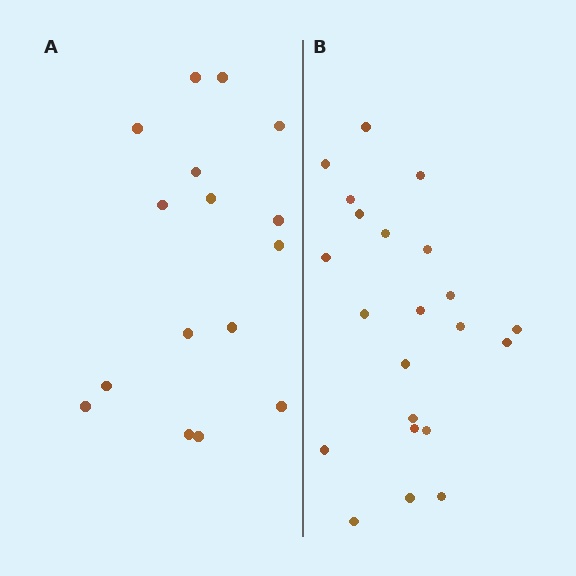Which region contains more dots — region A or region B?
Region B (the right region) has more dots.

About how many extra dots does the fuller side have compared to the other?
Region B has about 6 more dots than region A.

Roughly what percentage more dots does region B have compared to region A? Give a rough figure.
About 40% more.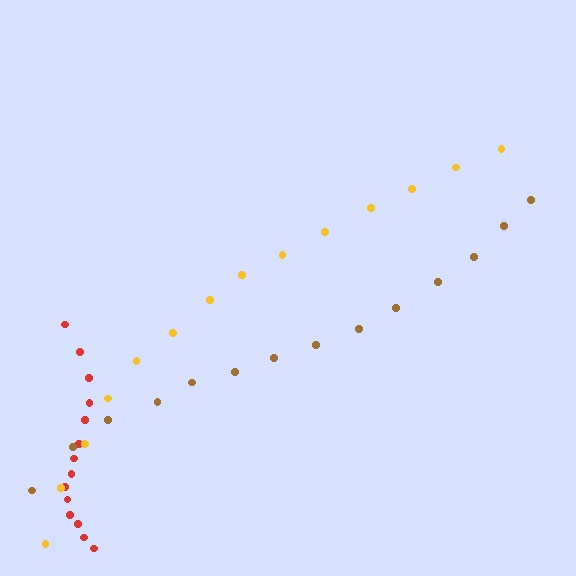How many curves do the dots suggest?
There are 3 distinct paths.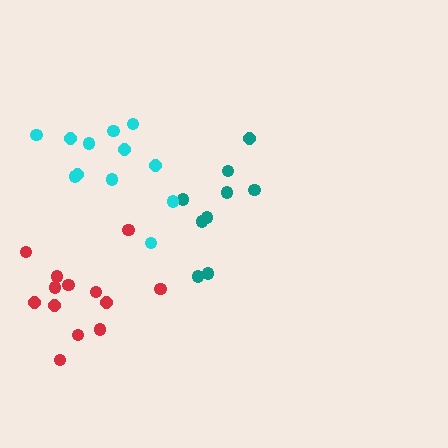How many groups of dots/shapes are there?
There are 3 groups.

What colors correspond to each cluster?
The clusters are colored: red, teal, cyan.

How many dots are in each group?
Group 1: 13 dots, Group 2: 9 dots, Group 3: 12 dots (34 total).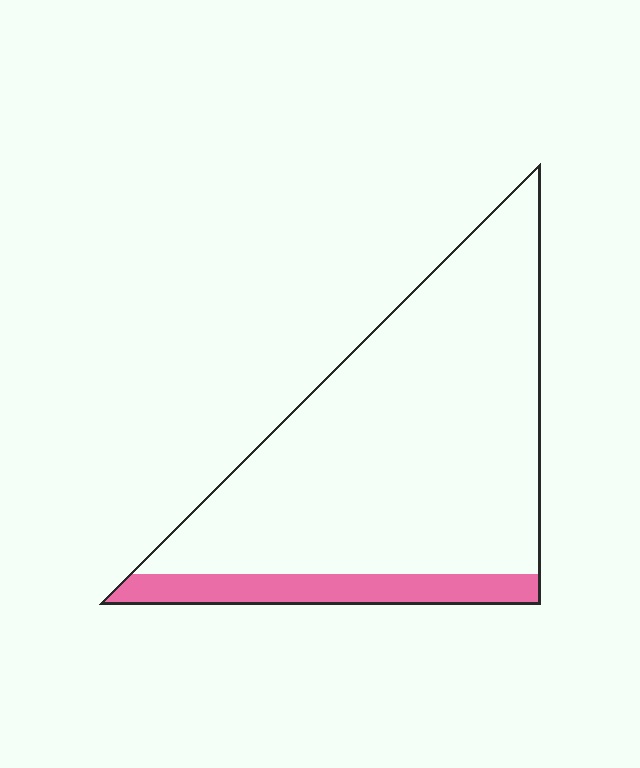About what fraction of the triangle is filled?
About one eighth (1/8).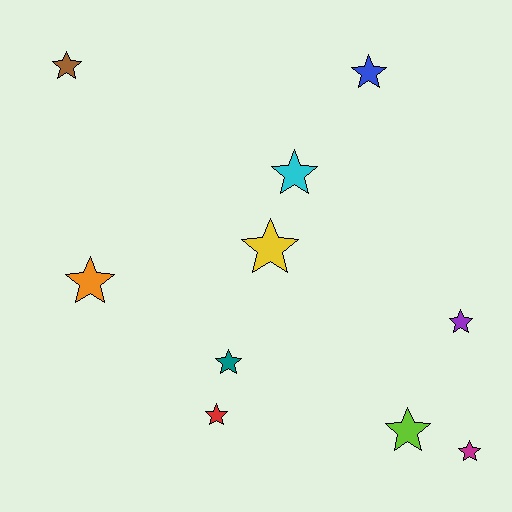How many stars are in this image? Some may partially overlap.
There are 10 stars.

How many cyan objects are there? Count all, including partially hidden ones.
There is 1 cyan object.